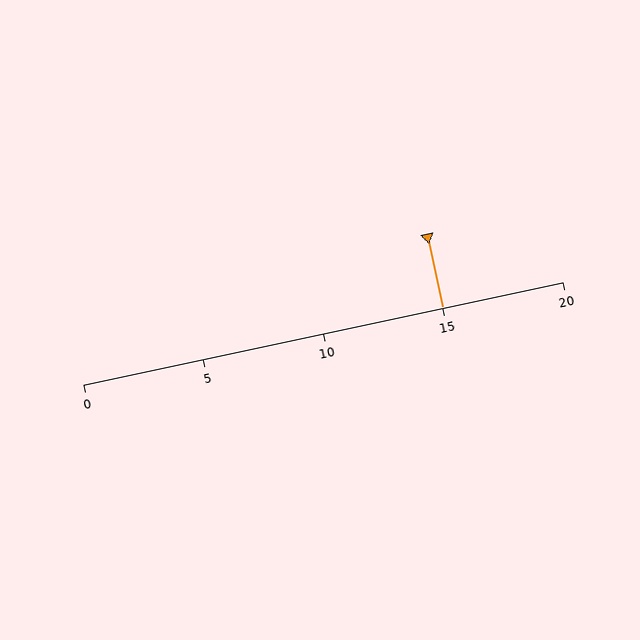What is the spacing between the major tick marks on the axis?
The major ticks are spaced 5 apart.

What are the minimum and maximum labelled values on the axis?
The axis runs from 0 to 20.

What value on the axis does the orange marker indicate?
The marker indicates approximately 15.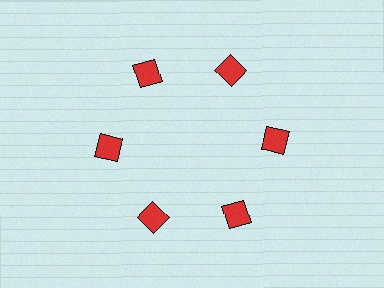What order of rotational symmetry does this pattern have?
This pattern has 6-fold rotational symmetry.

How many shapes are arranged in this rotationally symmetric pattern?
There are 6 shapes, arranged in 6 groups of 1.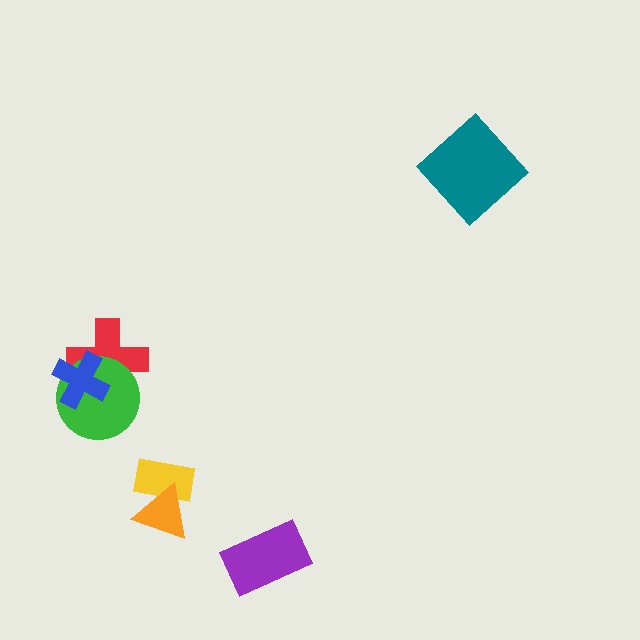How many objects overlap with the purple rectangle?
0 objects overlap with the purple rectangle.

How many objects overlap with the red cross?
2 objects overlap with the red cross.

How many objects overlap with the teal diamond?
0 objects overlap with the teal diamond.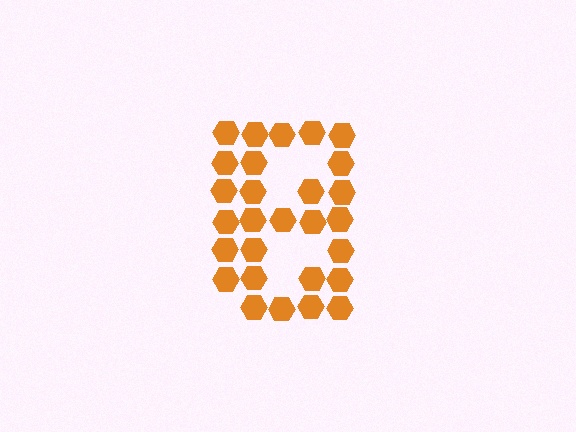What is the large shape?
The large shape is the digit 8.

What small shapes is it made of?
It is made of small hexagons.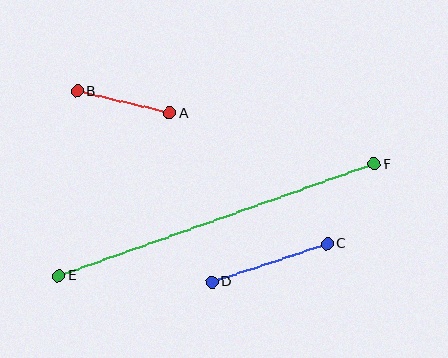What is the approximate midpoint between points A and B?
The midpoint is at approximately (124, 102) pixels.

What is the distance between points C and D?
The distance is approximately 122 pixels.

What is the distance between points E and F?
The distance is approximately 334 pixels.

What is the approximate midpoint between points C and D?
The midpoint is at approximately (270, 263) pixels.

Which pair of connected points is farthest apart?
Points E and F are farthest apart.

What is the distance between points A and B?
The distance is approximately 95 pixels.